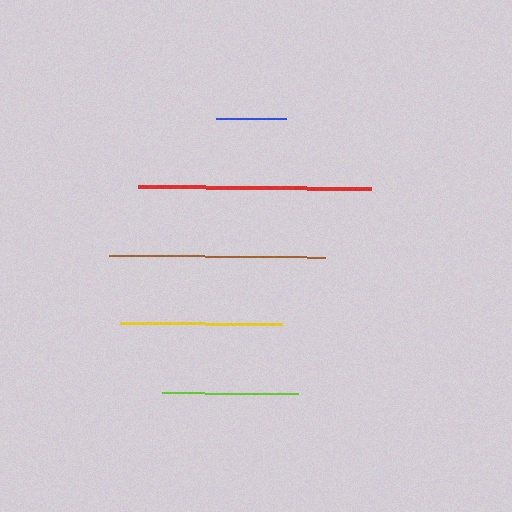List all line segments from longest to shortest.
From longest to shortest: red, brown, yellow, lime, blue.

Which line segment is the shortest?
The blue line is the shortest at approximately 70 pixels.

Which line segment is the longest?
The red line is the longest at approximately 234 pixels.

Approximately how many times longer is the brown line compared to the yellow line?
The brown line is approximately 1.3 times the length of the yellow line.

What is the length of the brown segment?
The brown segment is approximately 216 pixels long.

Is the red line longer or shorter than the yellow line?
The red line is longer than the yellow line.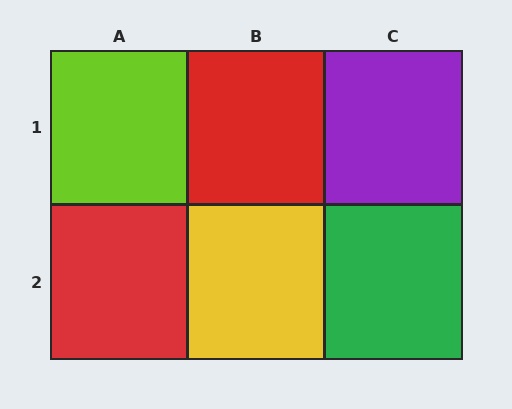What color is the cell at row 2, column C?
Green.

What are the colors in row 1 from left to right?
Lime, red, purple.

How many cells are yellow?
1 cell is yellow.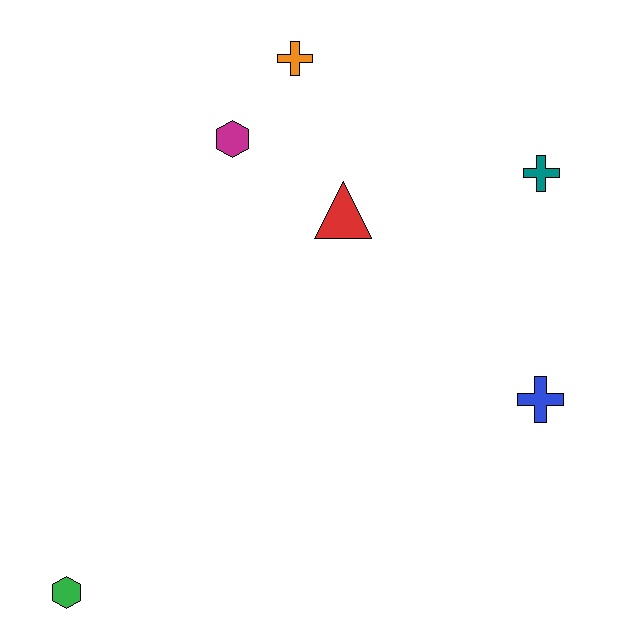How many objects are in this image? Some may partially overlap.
There are 6 objects.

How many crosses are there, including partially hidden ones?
There are 3 crosses.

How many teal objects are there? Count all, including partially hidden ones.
There is 1 teal object.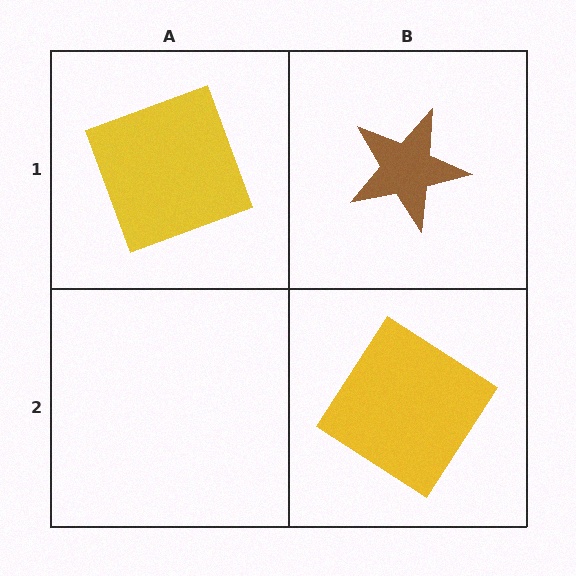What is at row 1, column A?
A yellow square.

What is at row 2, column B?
A yellow diamond.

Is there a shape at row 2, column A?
No, that cell is empty.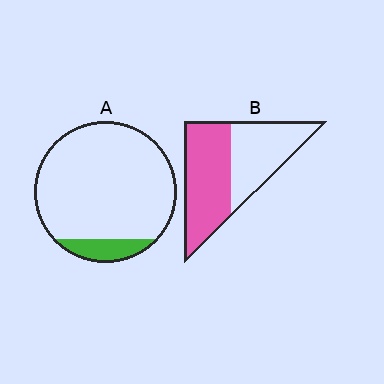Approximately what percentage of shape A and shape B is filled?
A is approximately 10% and B is approximately 55%.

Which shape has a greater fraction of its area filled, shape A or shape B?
Shape B.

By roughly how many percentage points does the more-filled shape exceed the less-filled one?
By roughly 45 percentage points (B over A).